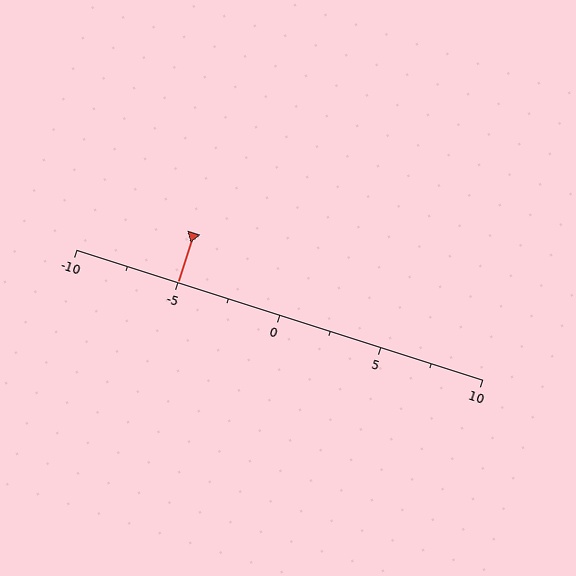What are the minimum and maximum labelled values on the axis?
The axis runs from -10 to 10.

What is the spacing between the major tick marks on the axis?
The major ticks are spaced 5 apart.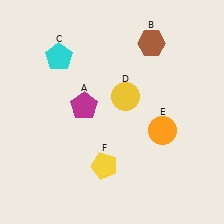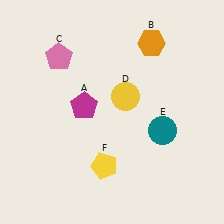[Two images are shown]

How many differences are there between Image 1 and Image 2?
There are 3 differences between the two images.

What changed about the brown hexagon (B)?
In Image 1, B is brown. In Image 2, it changed to orange.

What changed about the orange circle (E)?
In Image 1, E is orange. In Image 2, it changed to teal.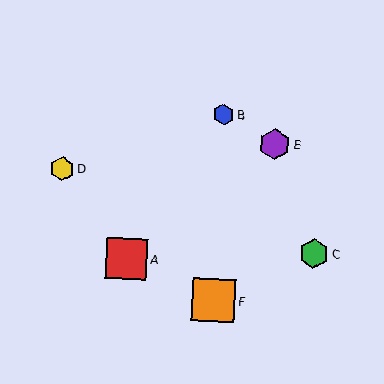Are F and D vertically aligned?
No, F is at x≈214 and D is at x≈62.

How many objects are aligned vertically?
2 objects (B, F) are aligned vertically.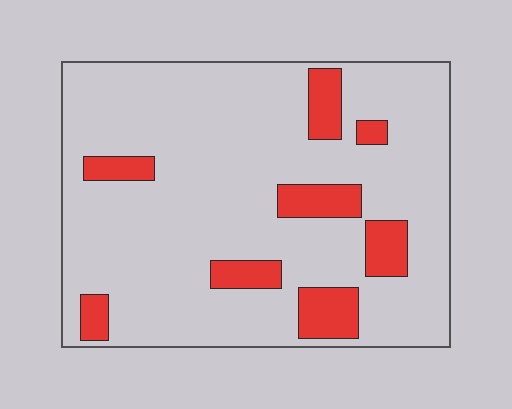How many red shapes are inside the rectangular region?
8.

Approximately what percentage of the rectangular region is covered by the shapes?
Approximately 15%.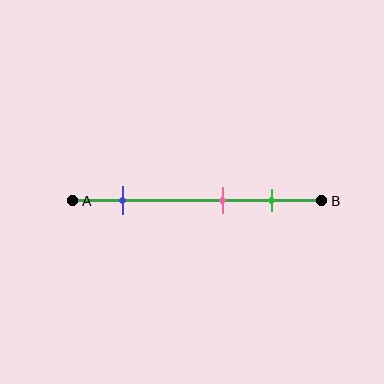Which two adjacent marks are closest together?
The pink and green marks are the closest adjacent pair.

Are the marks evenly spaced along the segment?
No, the marks are not evenly spaced.